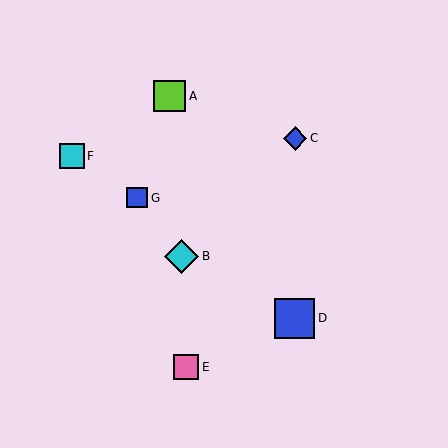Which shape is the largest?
The blue square (labeled D) is the largest.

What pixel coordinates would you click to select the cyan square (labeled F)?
Click at (72, 156) to select the cyan square F.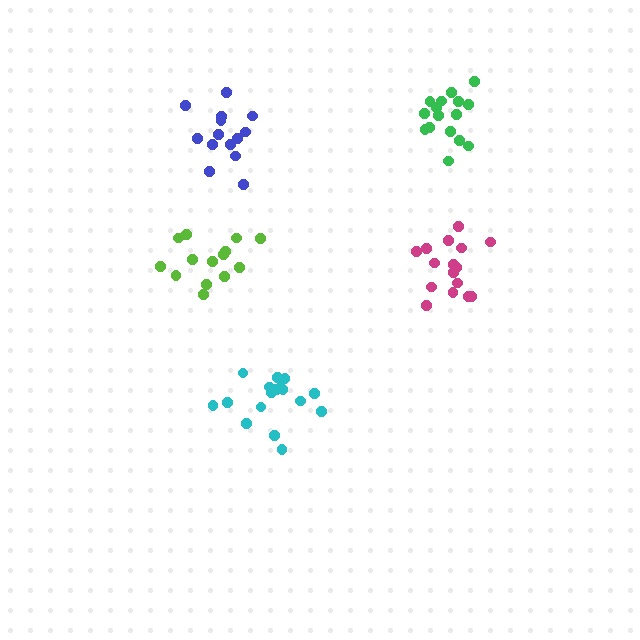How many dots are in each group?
Group 1: 16 dots, Group 2: 14 dots, Group 3: 17 dots, Group 4: 17 dots, Group 5: 14 dots (78 total).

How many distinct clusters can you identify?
There are 5 distinct clusters.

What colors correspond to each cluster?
The clusters are colored: magenta, lime, green, cyan, blue.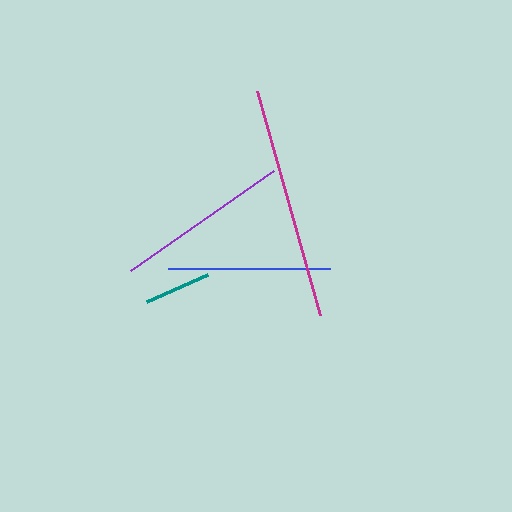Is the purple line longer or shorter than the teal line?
The purple line is longer than the teal line.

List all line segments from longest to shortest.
From longest to shortest: magenta, purple, blue, teal.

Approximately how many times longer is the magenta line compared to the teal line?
The magenta line is approximately 3.5 times the length of the teal line.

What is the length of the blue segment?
The blue segment is approximately 162 pixels long.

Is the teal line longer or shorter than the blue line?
The blue line is longer than the teal line.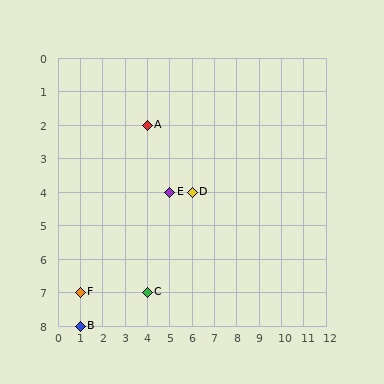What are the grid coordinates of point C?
Point C is at grid coordinates (4, 7).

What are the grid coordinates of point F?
Point F is at grid coordinates (1, 7).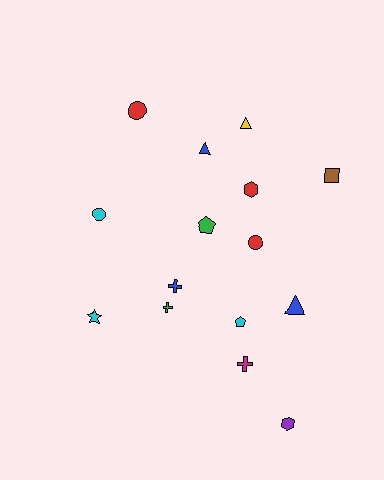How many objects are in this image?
There are 15 objects.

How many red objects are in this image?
There are 3 red objects.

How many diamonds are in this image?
There are no diamonds.